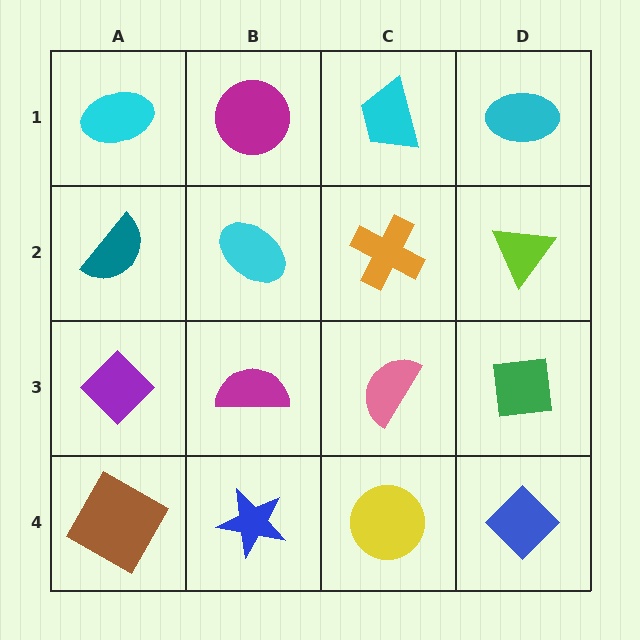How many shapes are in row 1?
4 shapes.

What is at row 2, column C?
An orange cross.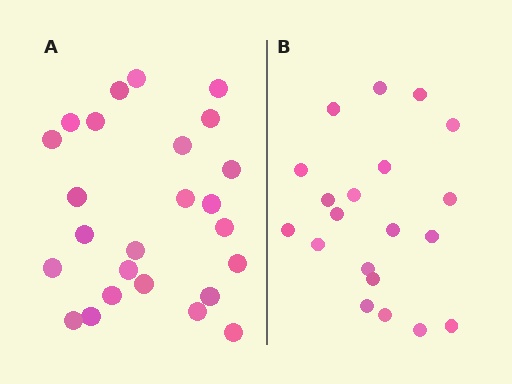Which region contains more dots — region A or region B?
Region A (the left region) has more dots.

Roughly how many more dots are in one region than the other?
Region A has about 5 more dots than region B.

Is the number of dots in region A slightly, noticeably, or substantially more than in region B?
Region A has noticeably more, but not dramatically so. The ratio is roughly 1.2 to 1.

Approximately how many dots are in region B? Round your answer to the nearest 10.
About 20 dots.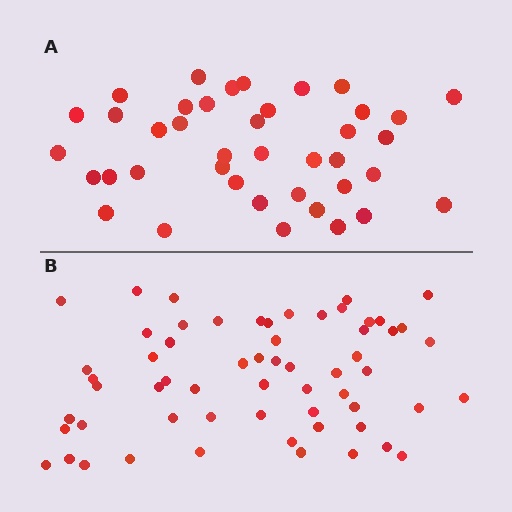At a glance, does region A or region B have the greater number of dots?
Region B (the bottom region) has more dots.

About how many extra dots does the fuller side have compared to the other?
Region B has approximately 20 more dots than region A.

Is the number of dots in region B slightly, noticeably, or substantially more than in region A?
Region B has substantially more. The ratio is roughly 1.5 to 1.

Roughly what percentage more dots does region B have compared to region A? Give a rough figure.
About 50% more.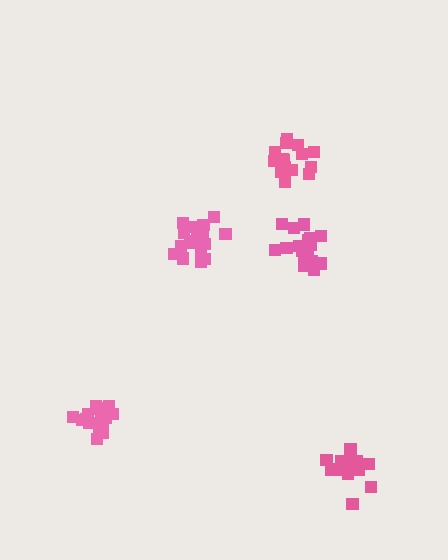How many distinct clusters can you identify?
There are 5 distinct clusters.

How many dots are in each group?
Group 1: 19 dots, Group 2: 17 dots, Group 3: 20 dots, Group 4: 20 dots, Group 5: 16 dots (92 total).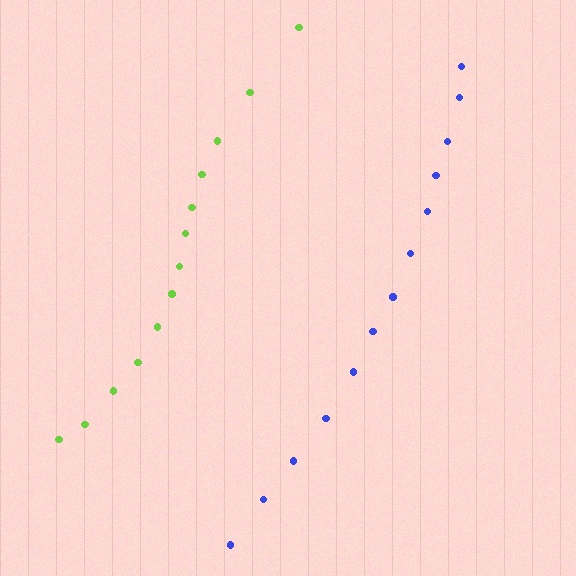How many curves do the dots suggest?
There are 2 distinct paths.